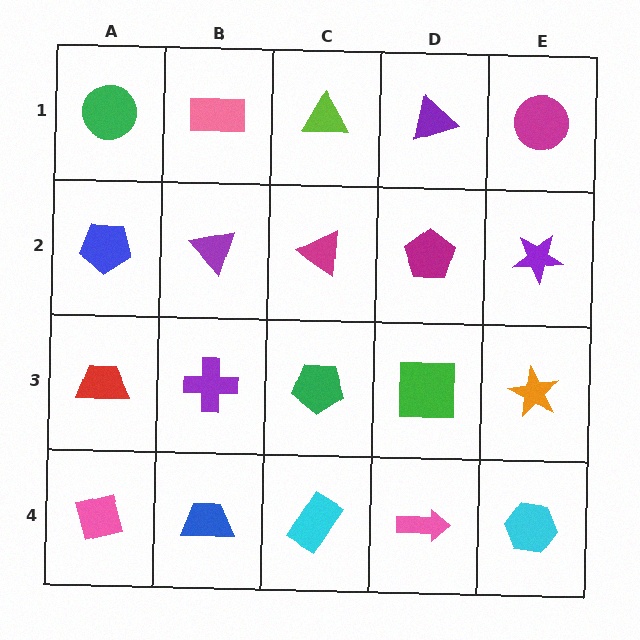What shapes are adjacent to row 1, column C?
A magenta triangle (row 2, column C), a pink rectangle (row 1, column B), a purple triangle (row 1, column D).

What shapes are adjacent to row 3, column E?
A purple star (row 2, column E), a cyan hexagon (row 4, column E), a green square (row 3, column D).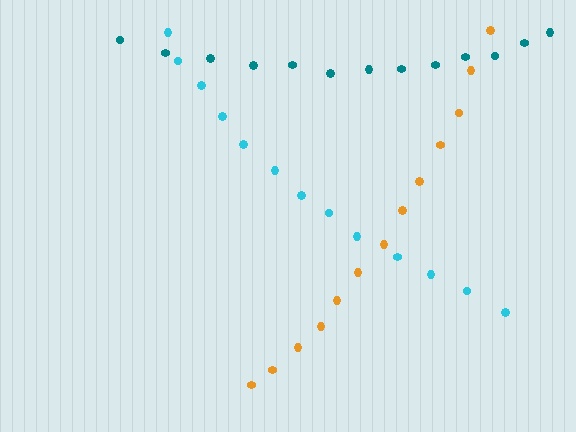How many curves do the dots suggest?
There are 3 distinct paths.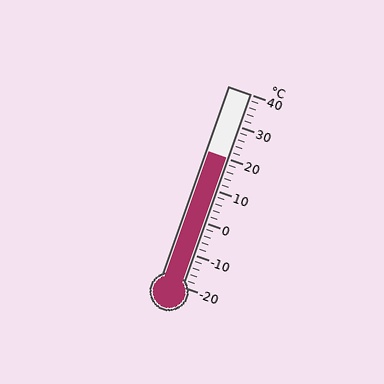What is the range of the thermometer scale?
The thermometer scale ranges from -20°C to 40°C.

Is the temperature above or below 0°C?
The temperature is above 0°C.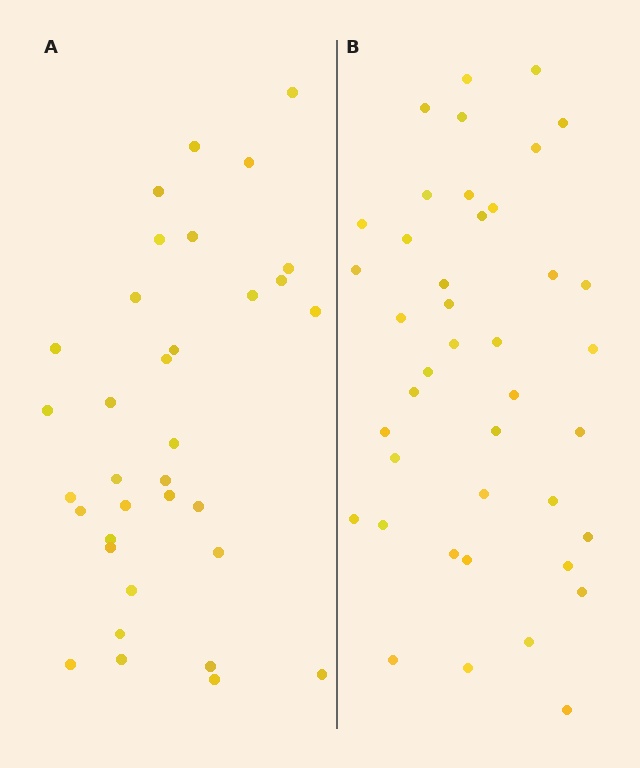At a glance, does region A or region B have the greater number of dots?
Region B (the right region) has more dots.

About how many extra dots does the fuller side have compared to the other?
Region B has roughly 8 or so more dots than region A.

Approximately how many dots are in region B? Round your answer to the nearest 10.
About 40 dots. (The exact count is 41, which rounds to 40.)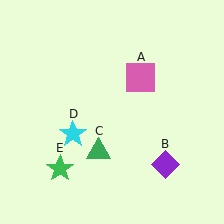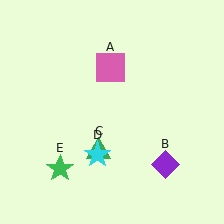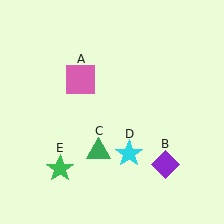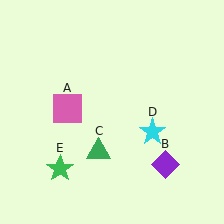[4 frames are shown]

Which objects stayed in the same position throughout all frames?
Purple diamond (object B) and green triangle (object C) and green star (object E) remained stationary.